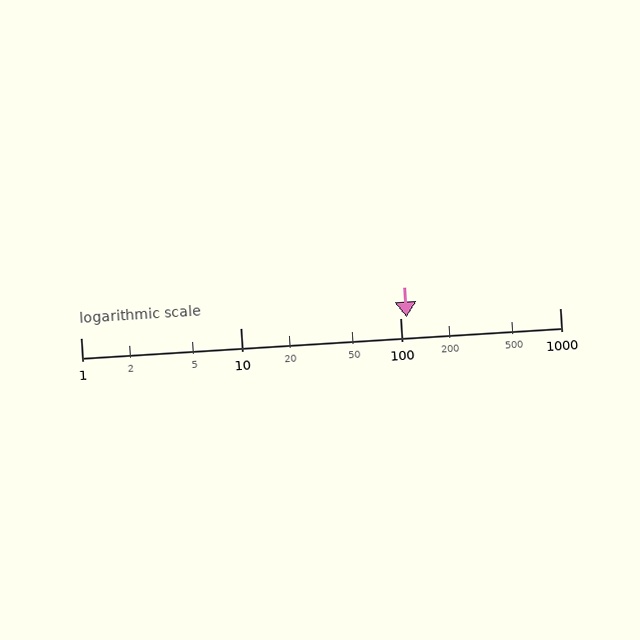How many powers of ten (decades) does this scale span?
The scale spans 3 decades, from 1 to 1000.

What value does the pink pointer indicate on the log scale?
The pointer indicates approximately 110.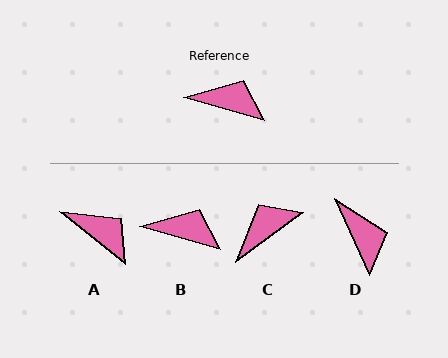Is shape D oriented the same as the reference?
No, it is off by about 49 degrees.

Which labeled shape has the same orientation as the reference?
B.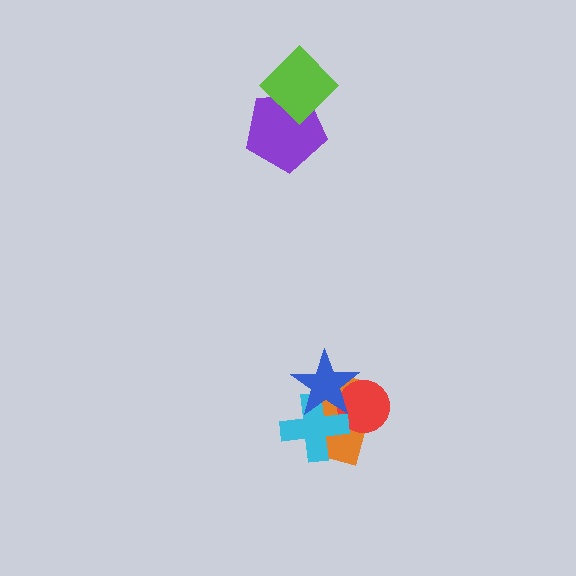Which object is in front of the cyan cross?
The blue star is in front of the cyan cross.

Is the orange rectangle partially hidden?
Yes, it is partially covered by another shape.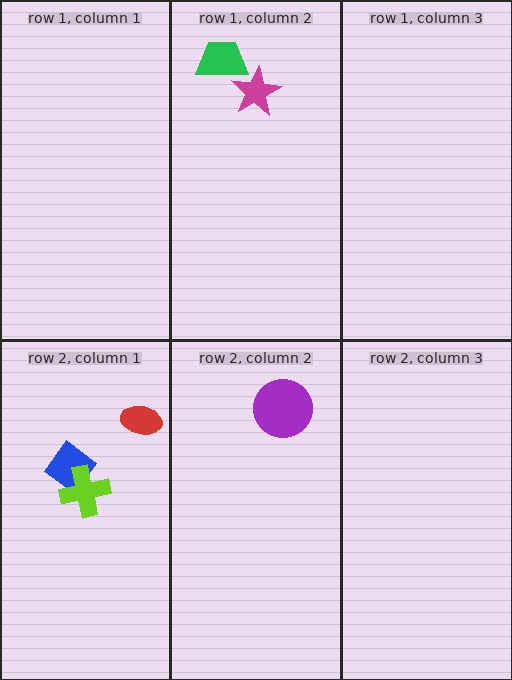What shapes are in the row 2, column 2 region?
The purple circle.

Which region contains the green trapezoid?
The row 1, column 2 region.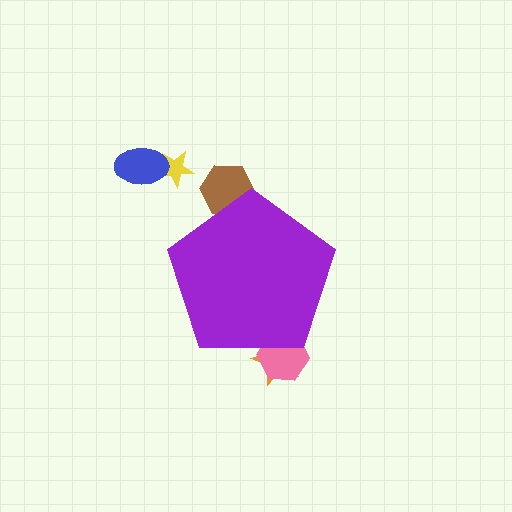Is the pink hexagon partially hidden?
Yes, the pink hexagon is partially hidden behind the purple pentagon.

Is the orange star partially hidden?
Yes, the orange star is partially hidden behind the purple pentagon.